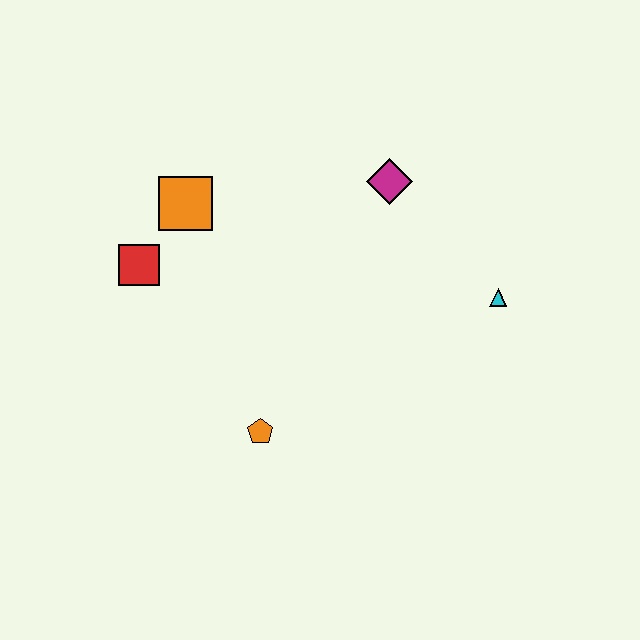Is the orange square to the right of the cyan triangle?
No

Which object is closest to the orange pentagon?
The red square is closest to the orange pentagon.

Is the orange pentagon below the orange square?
Yes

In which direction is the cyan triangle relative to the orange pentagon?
The cyan triangle is to the right of the orange pentagon.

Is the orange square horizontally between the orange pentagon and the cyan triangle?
No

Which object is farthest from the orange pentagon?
The magenta diamond is farthest from the orange pentagon.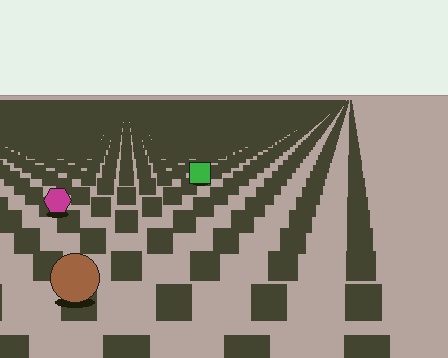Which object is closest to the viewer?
The brown circle is closest. The texture marks near it are larger and more spread out.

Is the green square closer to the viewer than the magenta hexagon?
No. The magenta hexagon is closer — you can tell from the texture gradient: the ground texture is coarser near it.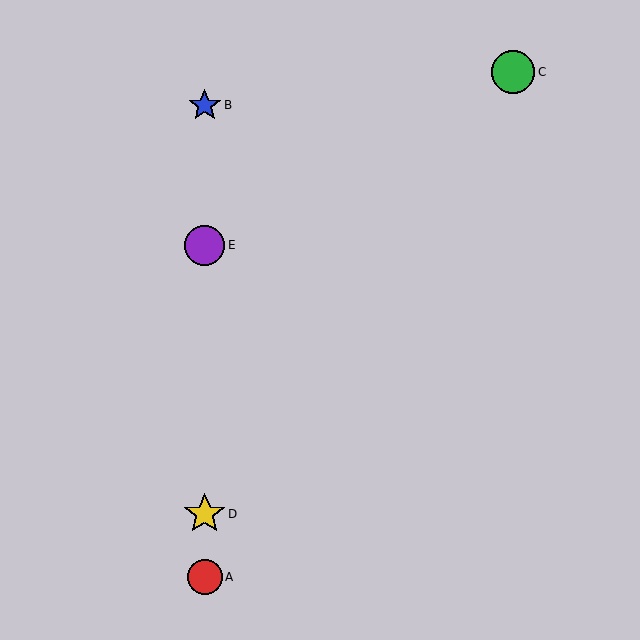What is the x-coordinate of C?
Object C is at x≈513.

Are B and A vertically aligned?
Yes, both are at x≈205.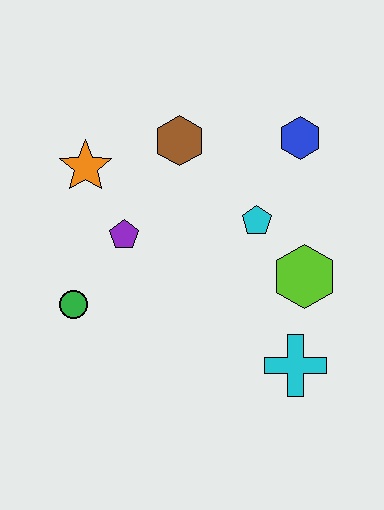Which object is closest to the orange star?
The purple pentagon is closest to the orange star.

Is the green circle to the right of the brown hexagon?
No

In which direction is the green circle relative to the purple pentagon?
The green circle is below the purple pentagon.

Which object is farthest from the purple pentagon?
The cyan cross is farthest from the purple pentagon.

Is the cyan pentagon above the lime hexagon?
Yes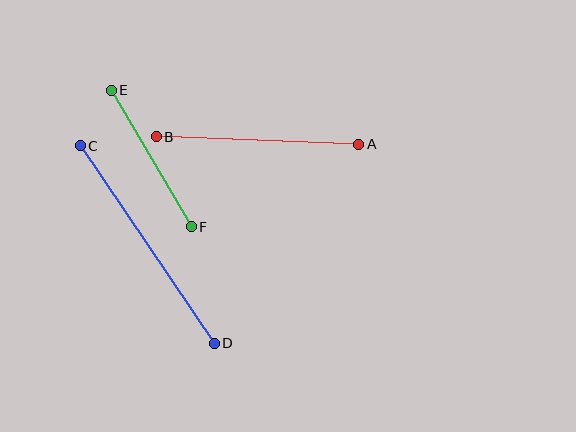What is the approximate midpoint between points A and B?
The midpoint is at approximately (257, 141) pixels.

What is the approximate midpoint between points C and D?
The midpoint is at approximately (147, 244) pixels.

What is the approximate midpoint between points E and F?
The midpoint is at approximately (151, 158) pixels.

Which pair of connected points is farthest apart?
Points C and D are farthest apart.